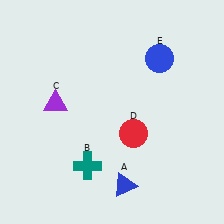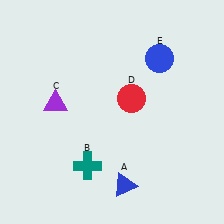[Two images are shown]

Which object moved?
The red circle (D) moved up.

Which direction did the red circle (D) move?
The red circle (D) moved up.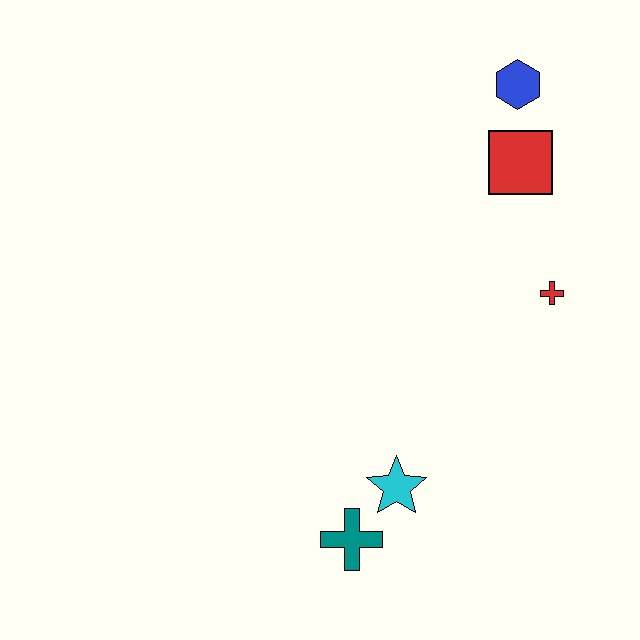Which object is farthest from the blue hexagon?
The teal cross is farthest from the blue hexagon.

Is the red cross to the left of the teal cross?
No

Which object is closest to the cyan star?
The teal cross is closest to the cyan star.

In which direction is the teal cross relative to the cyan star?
The teal cross is below the cyan star.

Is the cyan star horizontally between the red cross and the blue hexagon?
No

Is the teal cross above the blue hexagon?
No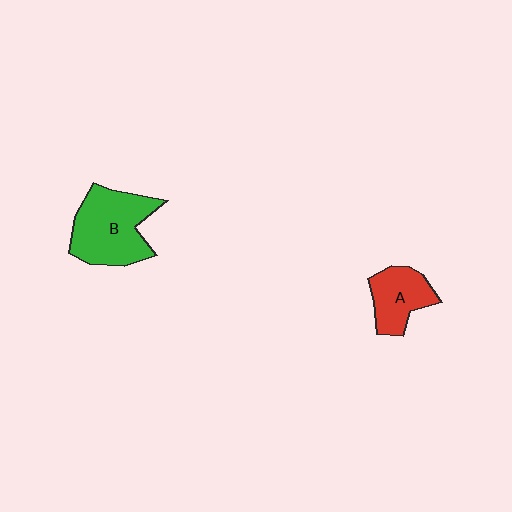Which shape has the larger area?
Shape B (green).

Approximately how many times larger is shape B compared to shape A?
Approximately 1.7 times.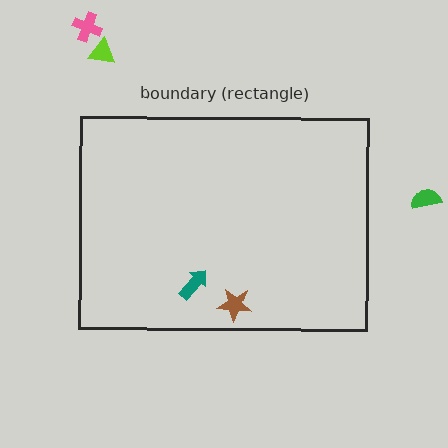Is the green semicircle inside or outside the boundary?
Outside.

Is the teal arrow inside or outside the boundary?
Inside.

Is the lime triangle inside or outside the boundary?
Outside.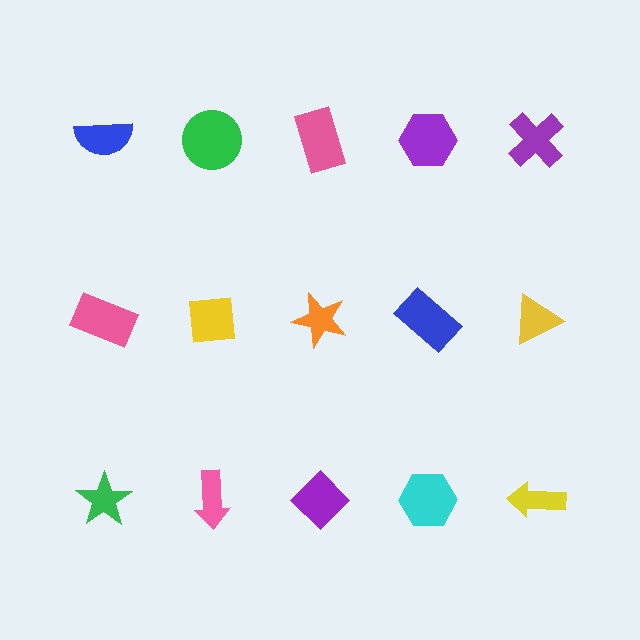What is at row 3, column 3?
A purple diamond.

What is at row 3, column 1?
A green star.